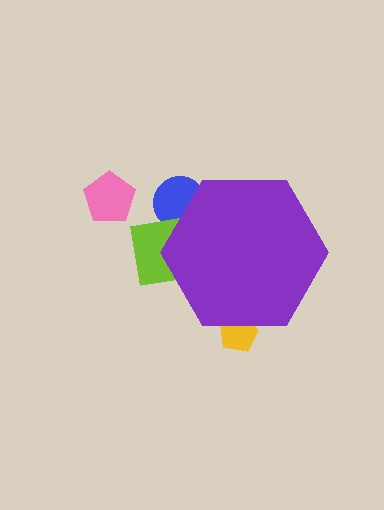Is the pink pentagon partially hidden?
No, the pink pentagon is fully visible.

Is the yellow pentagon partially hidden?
Yes, the yellow pentagon is partially hidden behind the purple hexagon.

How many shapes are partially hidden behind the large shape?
3 shapes are partially hidden.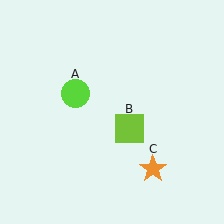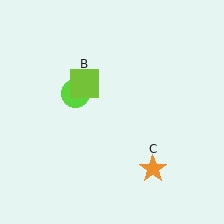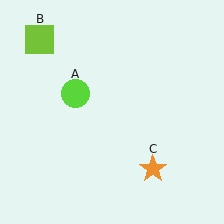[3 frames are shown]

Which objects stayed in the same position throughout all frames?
Lime circle (object A) and orange star (object C) remained stationary.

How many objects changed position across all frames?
1 object changed position: lime square (object B).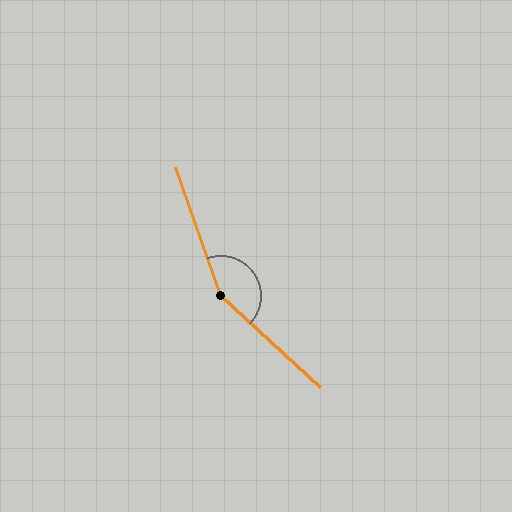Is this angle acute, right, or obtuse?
It is obtuse.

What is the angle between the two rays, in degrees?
Approximately 153 degrees.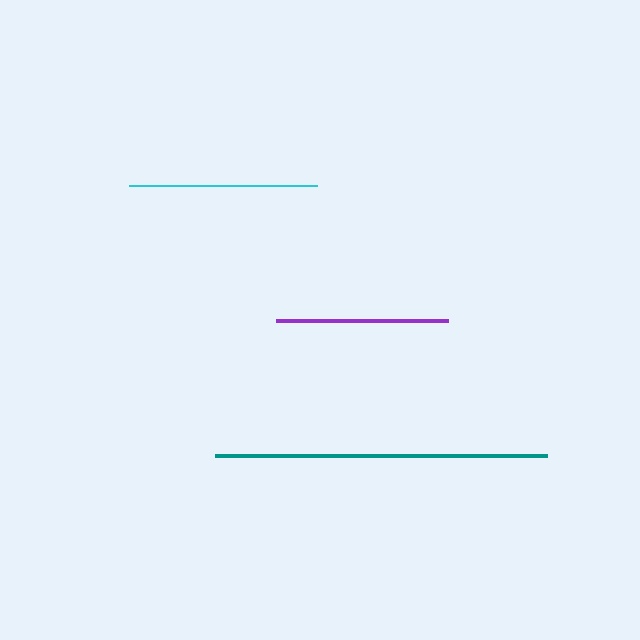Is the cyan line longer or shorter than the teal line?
The teal line is longer than the cyan line.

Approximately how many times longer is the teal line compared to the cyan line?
The teal line is approximately 1.8 times the length of the cyan line.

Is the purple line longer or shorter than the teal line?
The teal line is longer than the purple line.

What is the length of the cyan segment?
The cyan segment is approximately 189 pixels long.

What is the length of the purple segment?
The purple segment is approximately 172 pixels long.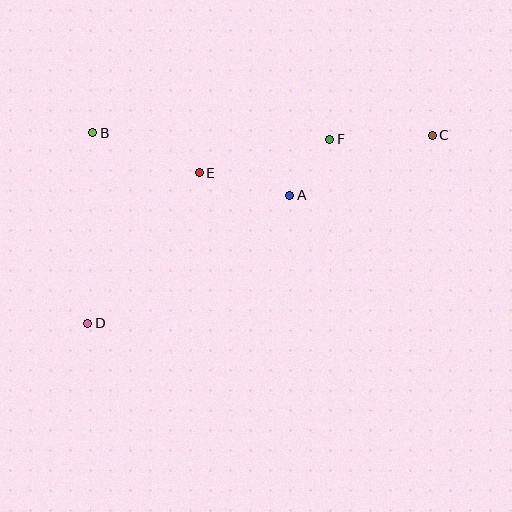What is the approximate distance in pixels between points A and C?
The distance between A and C is approximately 154 pixels.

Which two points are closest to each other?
Points A and F are closest to each other.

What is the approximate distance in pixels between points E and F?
The distance between E and F is approximately 135 pixels.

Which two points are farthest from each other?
Points C and D are farthest from each other.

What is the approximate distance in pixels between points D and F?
The distance between D and F is approximately 304 pixels.